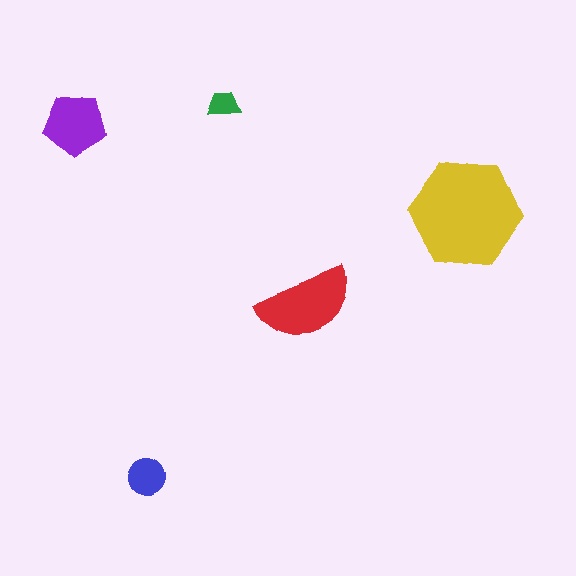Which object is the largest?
The yellow hexagon.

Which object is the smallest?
The green trapezoid.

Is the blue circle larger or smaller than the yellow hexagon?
Smaller.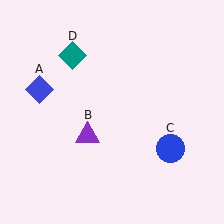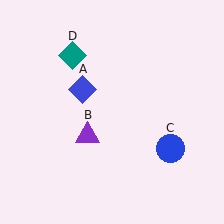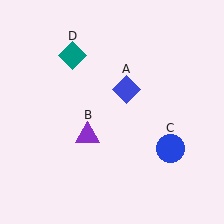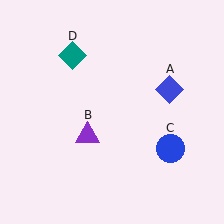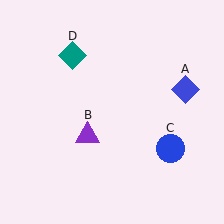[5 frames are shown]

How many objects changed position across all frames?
1 object changed position: blue diamond (object A).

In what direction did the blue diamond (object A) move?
The blue diamond (object A) moved right.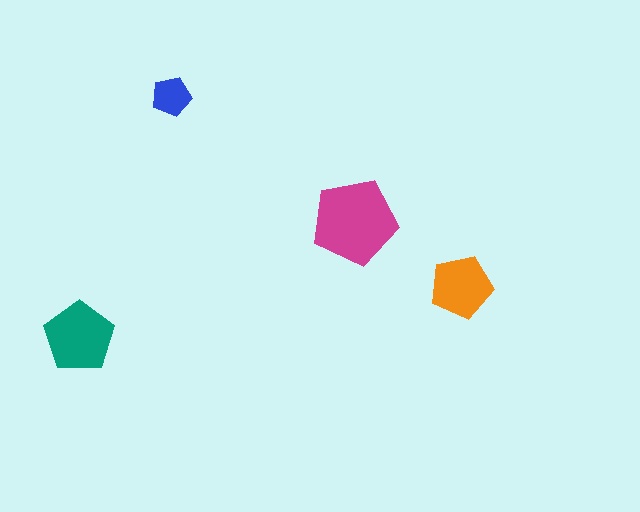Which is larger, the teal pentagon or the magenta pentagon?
The magenta one.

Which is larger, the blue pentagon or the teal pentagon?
The teal one.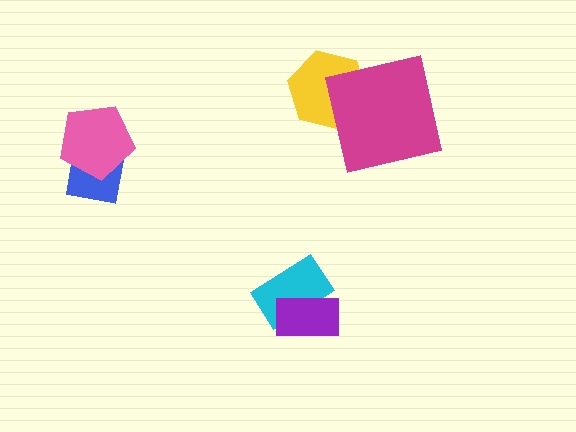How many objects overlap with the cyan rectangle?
1 object overlaps with the cyan rectangle.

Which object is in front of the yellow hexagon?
The magenta square is in front of the yellow hexagon.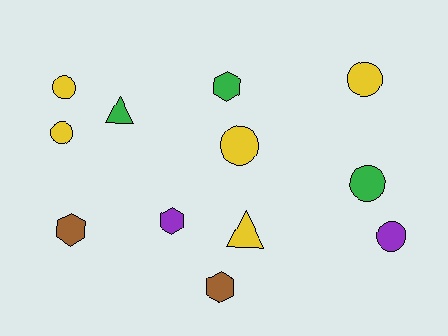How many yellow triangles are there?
There is 1 yellow triangle.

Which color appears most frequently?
Yellow, with 5 objects.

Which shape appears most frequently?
Circle, with 6 objects.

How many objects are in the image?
There are 12 objects.